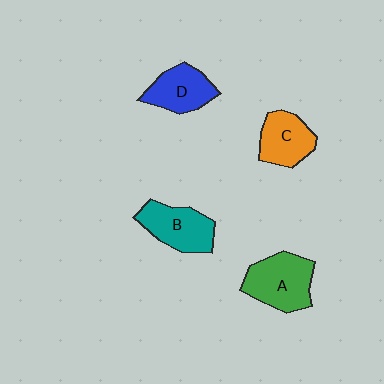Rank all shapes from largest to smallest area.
From largest to smallest: A (green), B (teal), D (blue), C (orange).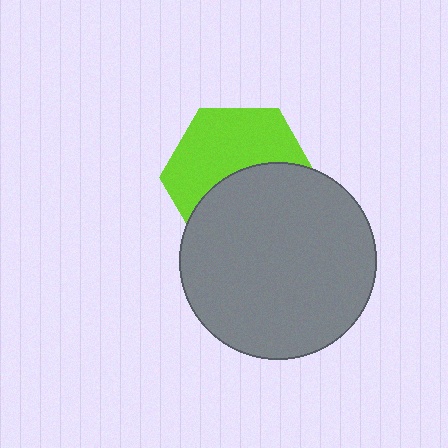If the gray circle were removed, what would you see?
You would see the complete lime hexagon.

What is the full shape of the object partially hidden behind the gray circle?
The partially hidden object is a lime hexagon.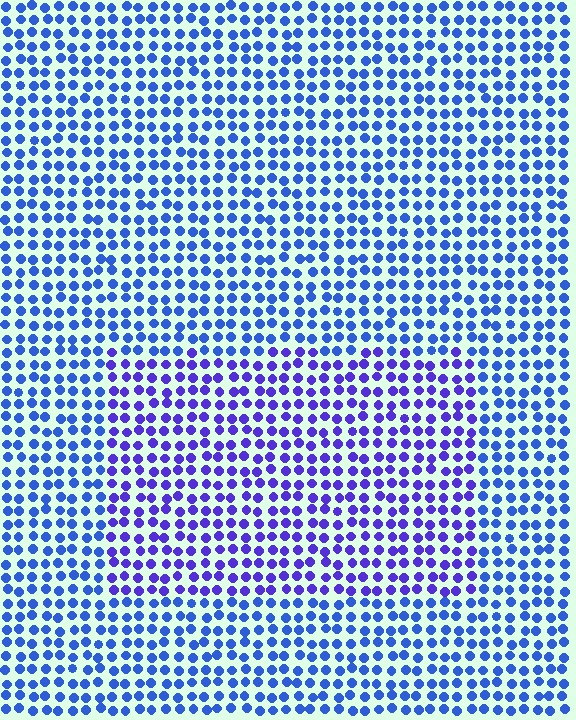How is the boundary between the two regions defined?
The boundary is defined purely by a slight shift in hue (about 30 degrees). Spacing, size, and orientation are identical on both sides.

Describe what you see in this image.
The image is filled with small blue elements in a uniform arrangement. A rectangle-shaped region is visible where the elements are tinted to a slightly different hue, forming a subtle color boundary.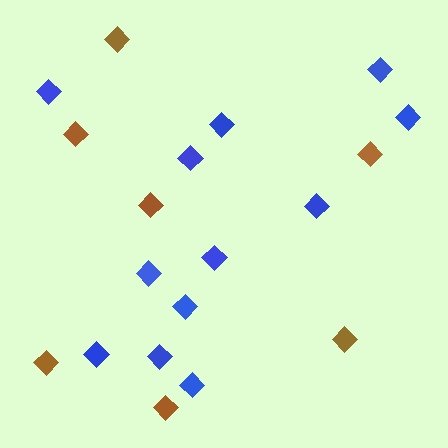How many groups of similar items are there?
There are 2 groups: one group of blue diamonds (12) and one group of brown diamonds (7).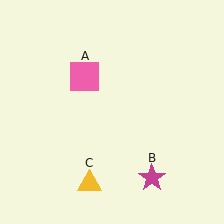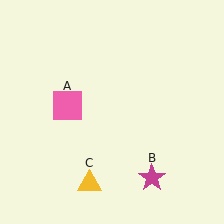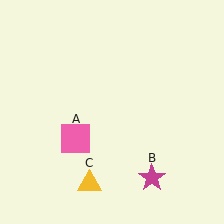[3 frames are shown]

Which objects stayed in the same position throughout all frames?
Magenta star (object B) and yellow triangle (object C) remained stationary.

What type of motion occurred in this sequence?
The pink square (object A) rotated counterclockwise around the center of the scene.